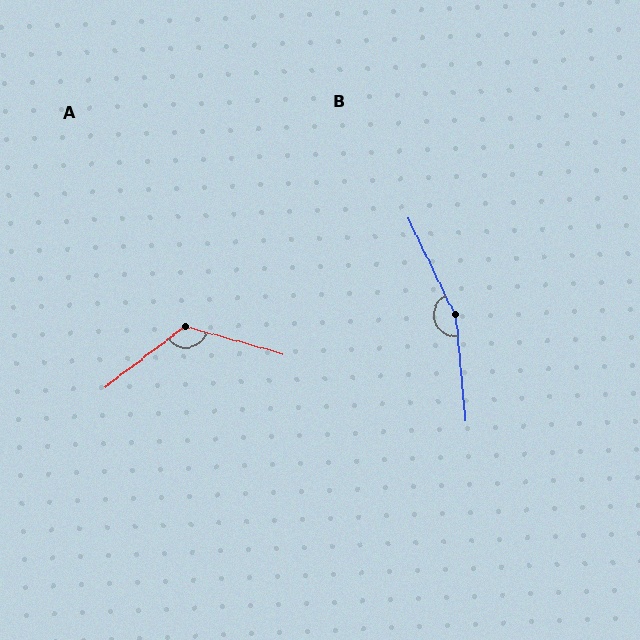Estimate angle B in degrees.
Approximately 159 degrees.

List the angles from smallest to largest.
A (127°), B (159°).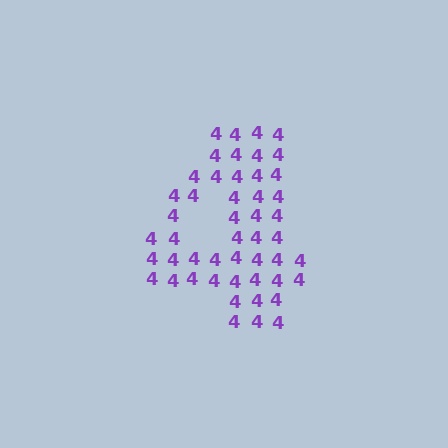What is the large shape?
The large shape is the digit 4.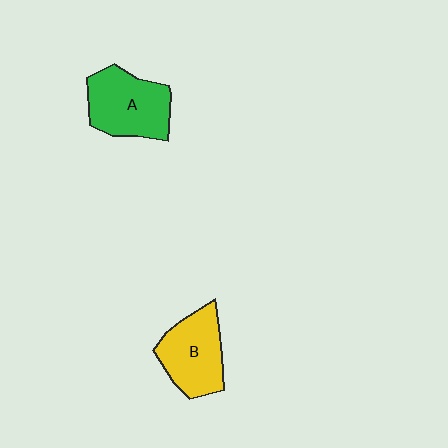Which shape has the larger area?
Shape A (green).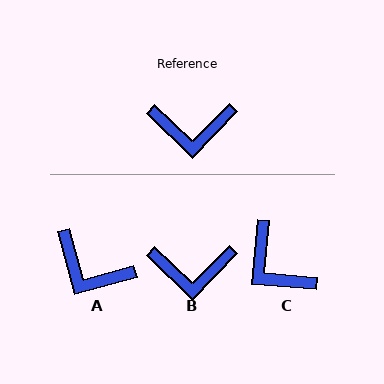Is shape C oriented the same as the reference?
No, it is off by about 50 degrees.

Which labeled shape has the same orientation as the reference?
B.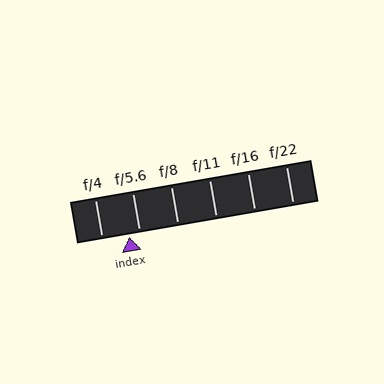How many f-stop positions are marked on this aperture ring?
There are 6 f-stop positions marked.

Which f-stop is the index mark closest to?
The index mark is closest to f/5.6.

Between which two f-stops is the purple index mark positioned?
The index mark is between f/4 and f/5.6.